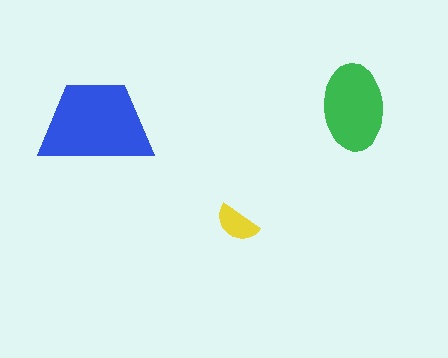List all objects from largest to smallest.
The blue trapezoid, the green ellipse, the yellow semicircle.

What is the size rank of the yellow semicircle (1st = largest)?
3rd.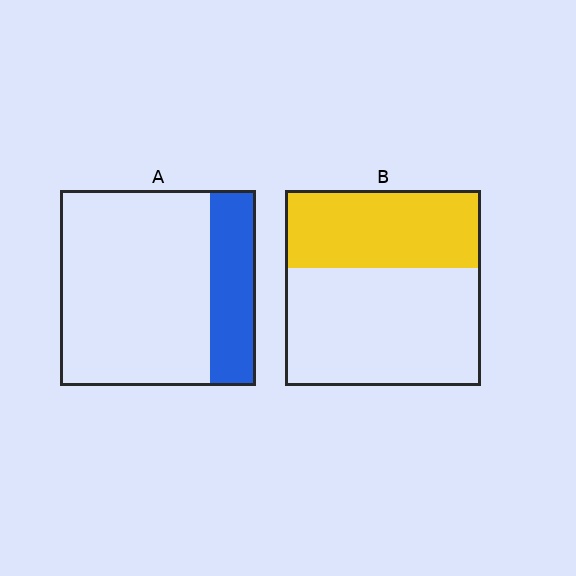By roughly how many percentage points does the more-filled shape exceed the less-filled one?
By roughly 15 percentage points (B over A).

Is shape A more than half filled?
No.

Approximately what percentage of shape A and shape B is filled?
A is approximately 25% and B is approximately 40%.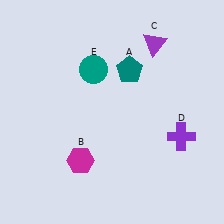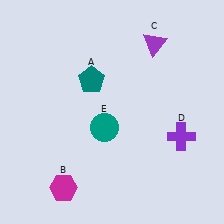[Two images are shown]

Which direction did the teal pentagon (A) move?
The teal pentagon (A) moved left.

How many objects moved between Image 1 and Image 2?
3 objects moved between the two images.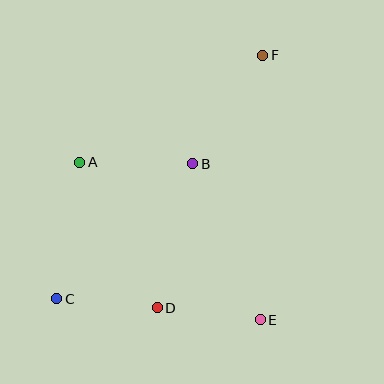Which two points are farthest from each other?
Points C and F are farthest from each other.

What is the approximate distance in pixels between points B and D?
The distance between B and D is approximately 148 pixels.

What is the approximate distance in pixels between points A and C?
The distance between A and C is approximately 138 pixels.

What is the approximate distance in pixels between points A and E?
The distance between A and E is approximately 240 pixels.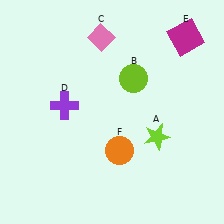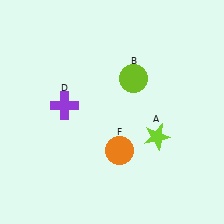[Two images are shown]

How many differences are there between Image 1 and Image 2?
There are 2 differences between the two images.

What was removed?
The pink diamond (C), the magenta square (E) were removed in Image 2.